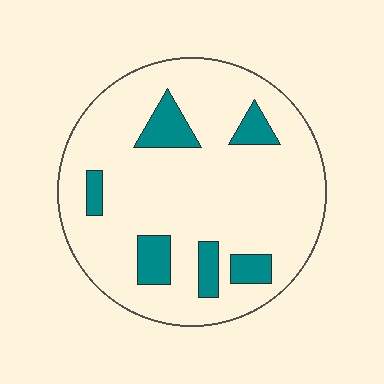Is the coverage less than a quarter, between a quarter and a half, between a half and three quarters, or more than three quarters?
Less than a quarter.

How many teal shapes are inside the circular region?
6.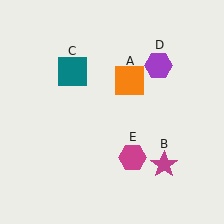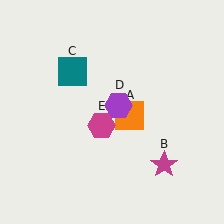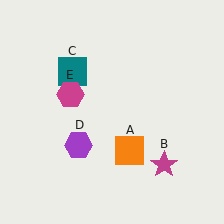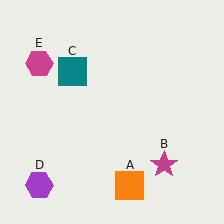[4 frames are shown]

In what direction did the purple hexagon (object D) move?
The purple hexagon (object D) moved down and to the left.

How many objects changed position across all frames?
3 objects changed position: orange square (object A), purple hexagon (object D), magenta hexagon (object E).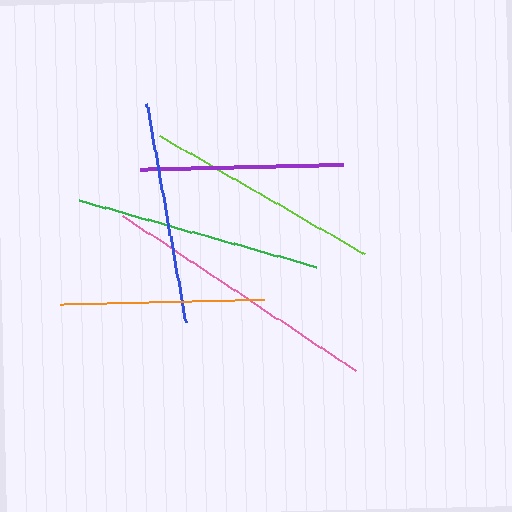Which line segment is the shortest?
The purple line is the shortest at approximately 203 pixels.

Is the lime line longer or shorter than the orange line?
The lime line is longer than the orange line.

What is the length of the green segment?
The green segment is approximately 247 pixels long.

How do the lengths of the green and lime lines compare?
The green and lime lines are approximately the same length.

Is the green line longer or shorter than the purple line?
The green line is longer than the purple line.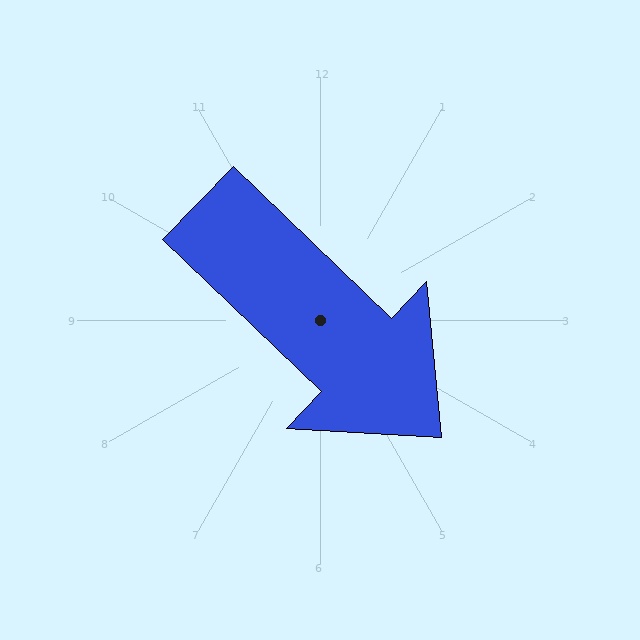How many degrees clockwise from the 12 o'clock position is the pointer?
Approximately 134 degrees.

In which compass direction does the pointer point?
Southeast.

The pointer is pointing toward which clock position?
Roughly 4 o'clock.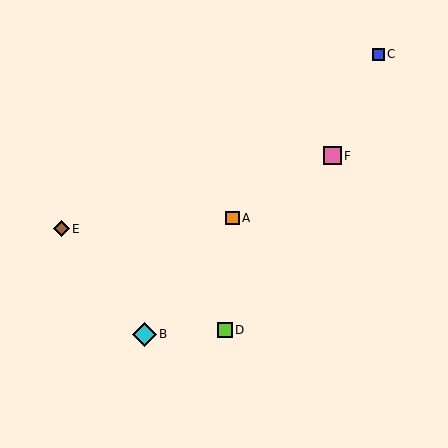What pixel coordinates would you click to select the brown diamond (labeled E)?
Click at (61, 229) to select the brown diamond E.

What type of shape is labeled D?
Shape D is a lime square.